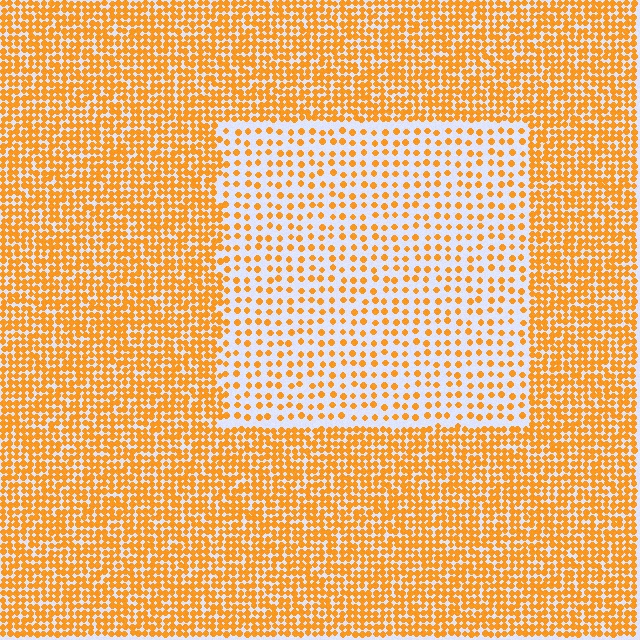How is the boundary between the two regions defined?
The boundary is defined by a change in element density (approximately 2.4x ratio). All elements are the same color, size, and shape.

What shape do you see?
I see a rectangle.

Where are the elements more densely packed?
The elements are more densely packed outside the rectangle boundary.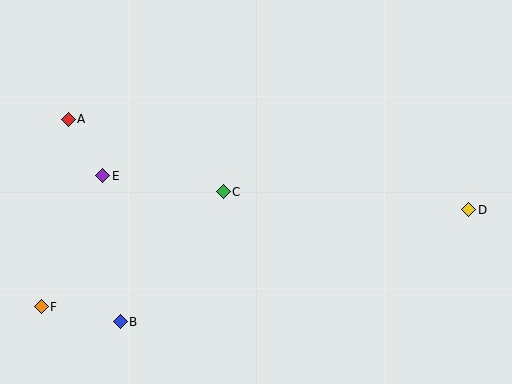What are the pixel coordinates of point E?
Point E is at (103, 176).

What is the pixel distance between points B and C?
The distance between B and C is 166 pixels.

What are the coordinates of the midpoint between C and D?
The midpoint between C and D is at (346, 201).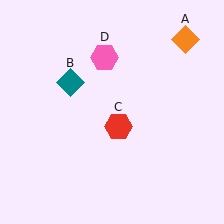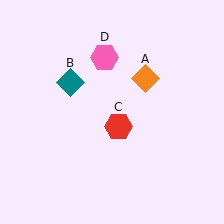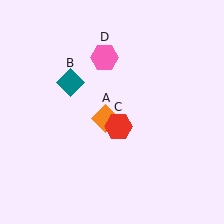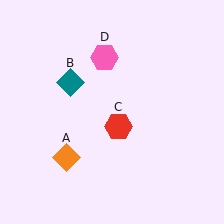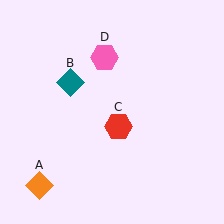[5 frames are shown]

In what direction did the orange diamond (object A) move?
The orange diamond (object A) moved down and to the left.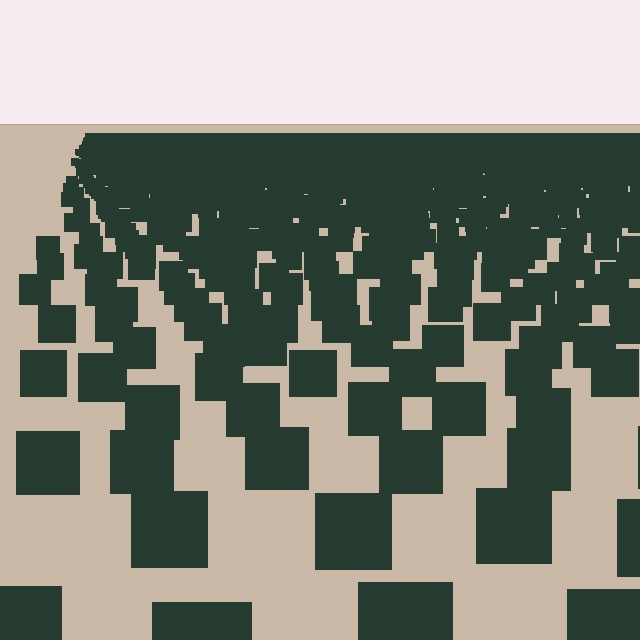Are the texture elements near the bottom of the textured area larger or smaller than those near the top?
Larger. Near the bottom, elements are closer to the viewer and appear at a bigger on-screen size.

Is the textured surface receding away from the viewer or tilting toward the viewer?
The surface is receding away from the viewer. Texture elements get smaller and denser toward the top.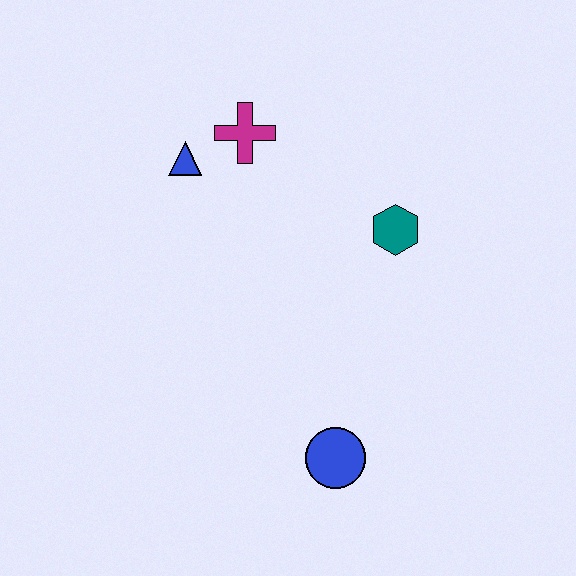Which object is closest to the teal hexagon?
The magenta cross is closest to the teal hexagon.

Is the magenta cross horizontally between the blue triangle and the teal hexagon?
Yes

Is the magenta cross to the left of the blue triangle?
No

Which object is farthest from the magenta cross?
The blue circle is farthest from the magenta cross.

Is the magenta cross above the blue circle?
Yes